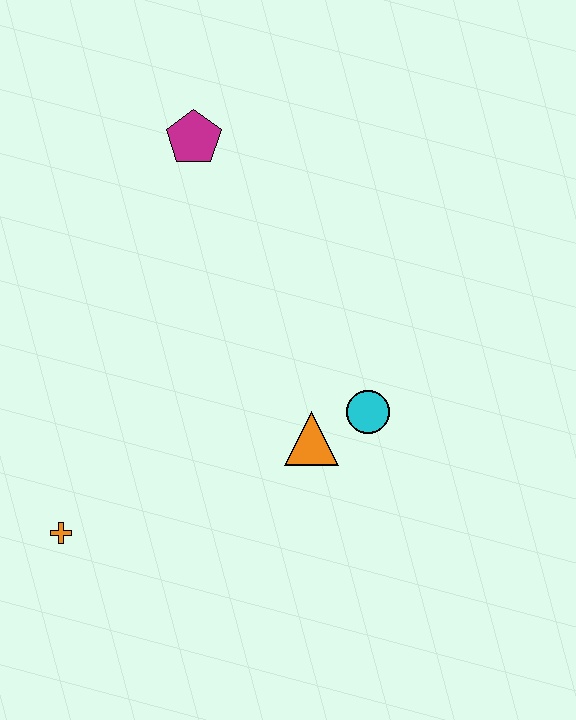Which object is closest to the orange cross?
The orange triangle is closest to the orange cross.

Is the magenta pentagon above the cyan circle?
Yes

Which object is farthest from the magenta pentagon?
The orange cross is farthest from the magenta pentagon.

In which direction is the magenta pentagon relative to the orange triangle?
The magenta pentagon is above the orange triangle.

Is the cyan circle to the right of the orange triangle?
Yes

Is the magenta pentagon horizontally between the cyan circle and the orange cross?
Yes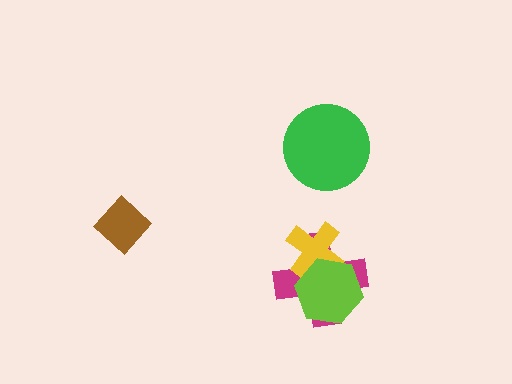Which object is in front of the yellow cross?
The lime hexagon is in front of the yellow cross.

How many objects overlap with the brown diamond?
0 objects overlap with the brown diamond.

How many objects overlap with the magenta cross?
2 objects overlap with the magenta cross.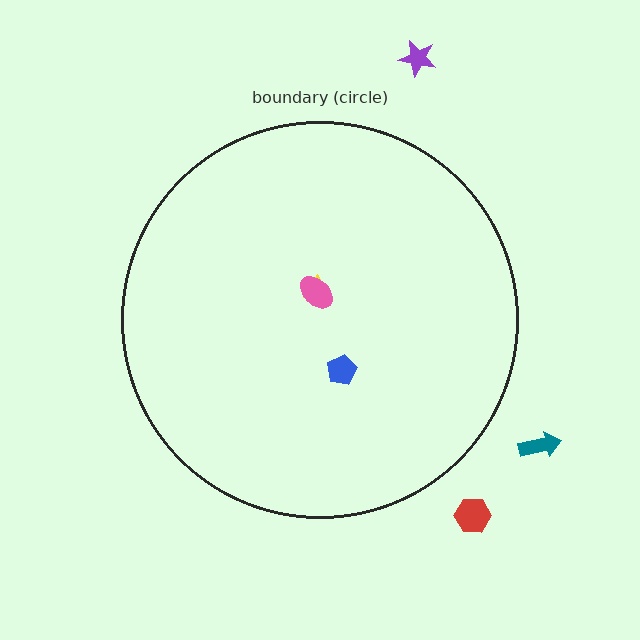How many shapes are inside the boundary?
3 inside, 3 outside.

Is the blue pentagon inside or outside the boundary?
Inside.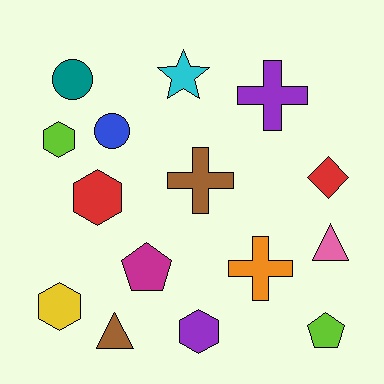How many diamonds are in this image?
There is 1 diamond.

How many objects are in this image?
There are 15 objects.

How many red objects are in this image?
There are 2 red objects.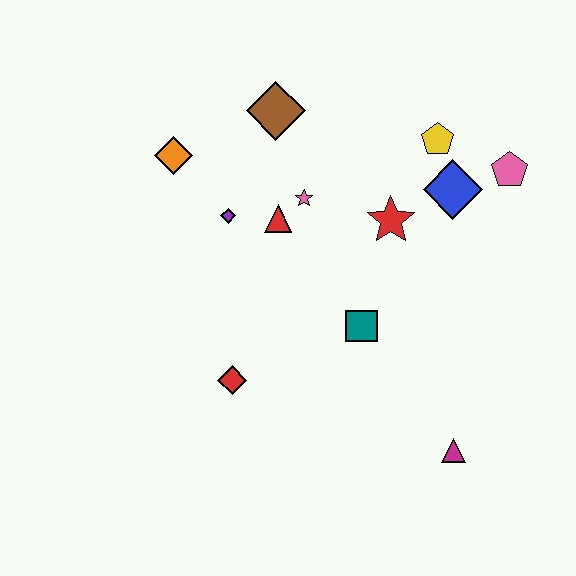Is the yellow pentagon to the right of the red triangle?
Yes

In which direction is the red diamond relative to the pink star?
The red diamond is below the pink star.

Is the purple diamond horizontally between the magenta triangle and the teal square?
No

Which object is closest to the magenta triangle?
The teal square is closest to the magenta triangle.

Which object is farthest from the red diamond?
The pink pentagon is farthest from the red diamond.